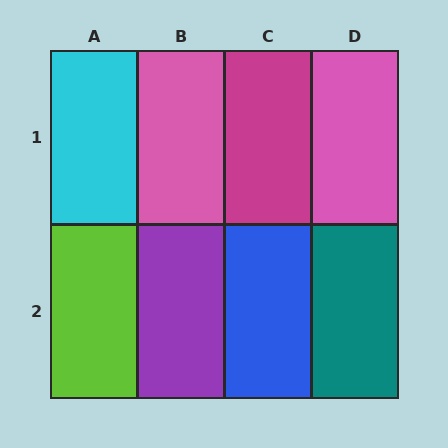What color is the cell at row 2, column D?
Teal.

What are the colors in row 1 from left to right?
Cyan, pink, magenta, pink.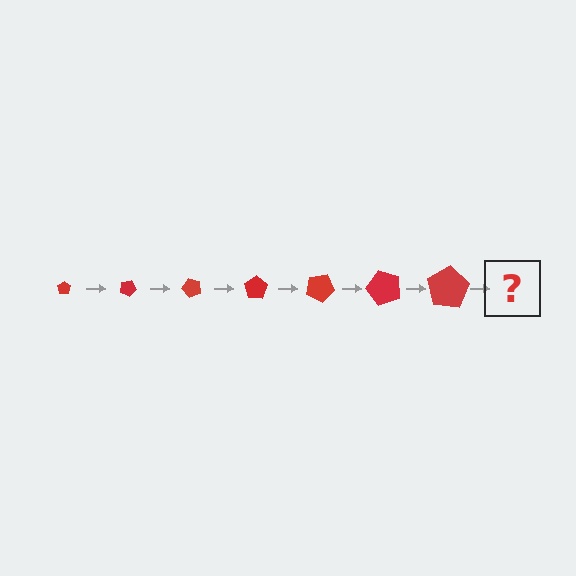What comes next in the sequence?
The next element should be a pentagon, larger than the previous one and rotated 175 degrees from the start.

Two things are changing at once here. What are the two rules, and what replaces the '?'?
The two rules are that the pentagon grows larger each step and it rotates 25 degrees each step. The '?' should be a pentagon, larger than the previous one and rotated 175 degrees from the start.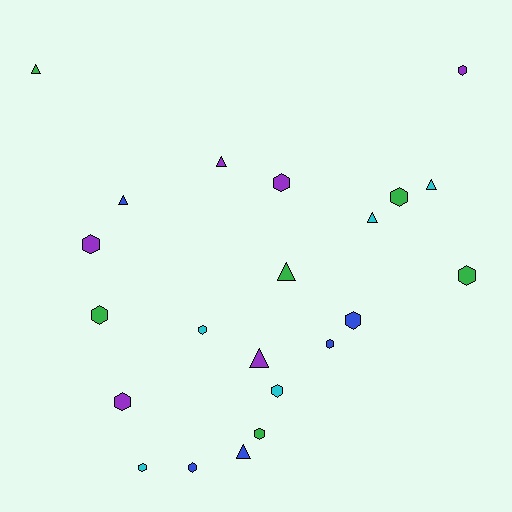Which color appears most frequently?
Green, with 6 objects.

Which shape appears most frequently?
Hexagon, with 14 objects.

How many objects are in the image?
There are 22 objects.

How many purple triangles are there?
There are 2 purple triangles.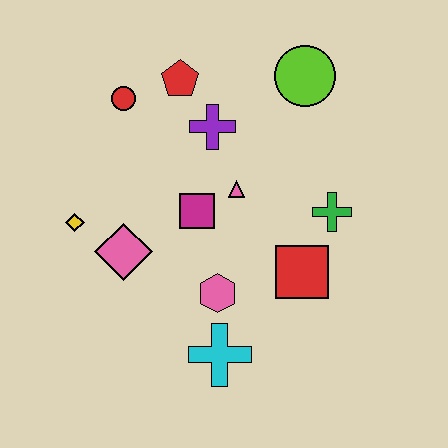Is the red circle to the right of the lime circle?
No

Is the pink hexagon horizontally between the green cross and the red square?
No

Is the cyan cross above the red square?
No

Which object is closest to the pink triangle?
The magenta square is closest to the pink triangle.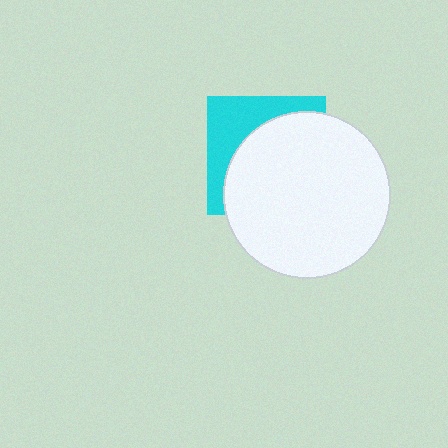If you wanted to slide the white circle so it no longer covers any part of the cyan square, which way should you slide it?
Slide it toward the lower-right — that is the most direct way to separate the two shapes.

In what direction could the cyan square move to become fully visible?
The cyan square could move toward the upper-left. That would shift it out from behind the white circle entirely.